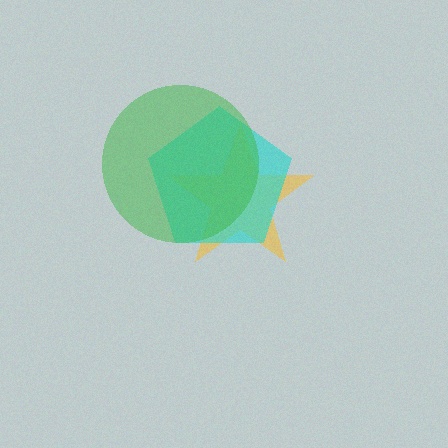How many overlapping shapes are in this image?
There are 3 overlapping shapes in the image.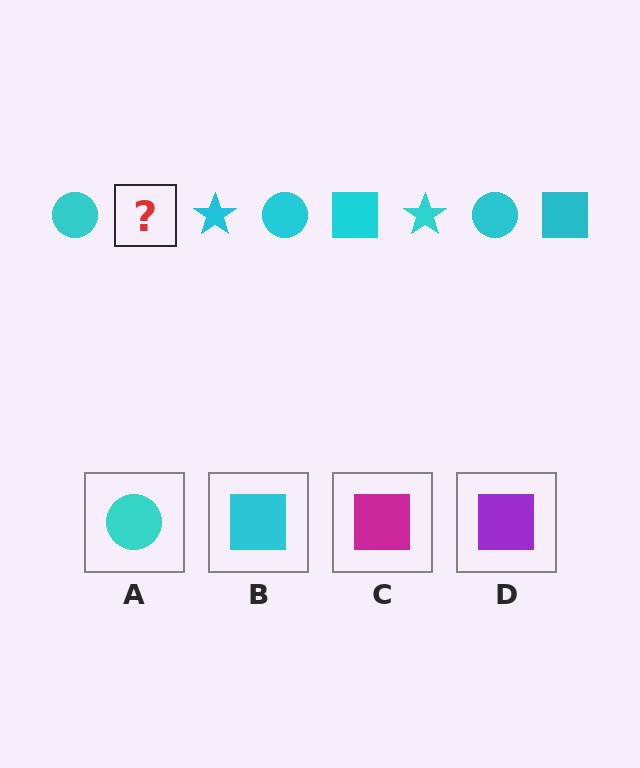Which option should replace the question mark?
Option B.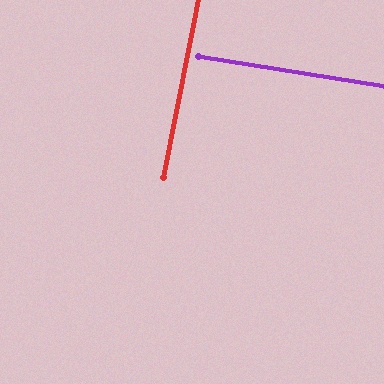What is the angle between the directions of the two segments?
Approximately 88 degrees.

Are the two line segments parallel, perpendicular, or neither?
Perpendicular — they meet at approximately 88°.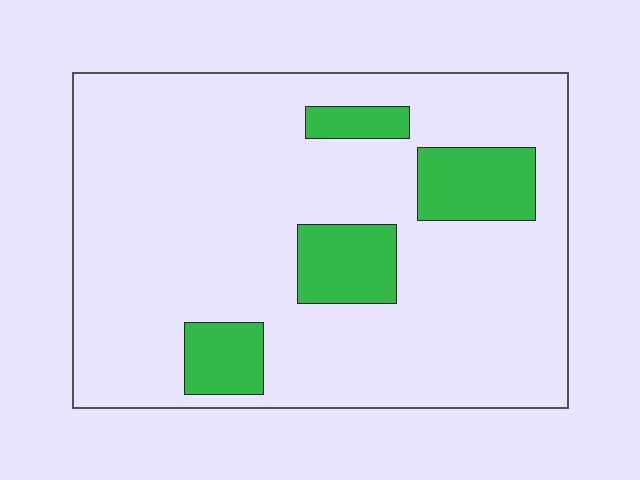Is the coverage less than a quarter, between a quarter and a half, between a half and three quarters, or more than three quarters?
Less than a quarter.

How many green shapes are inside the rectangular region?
4.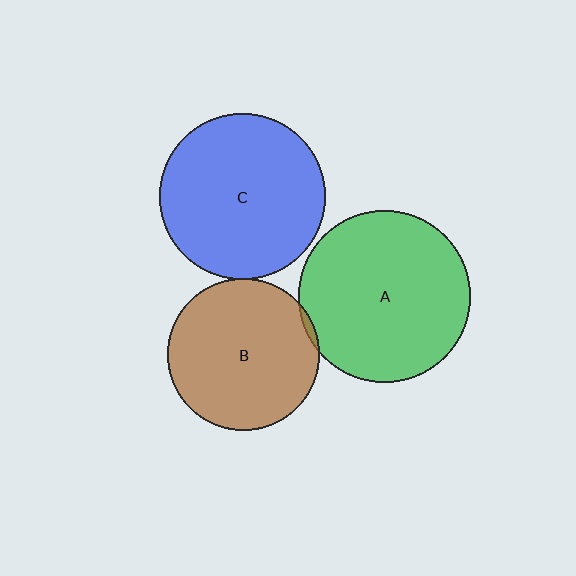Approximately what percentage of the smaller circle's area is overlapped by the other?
Approximately 5%.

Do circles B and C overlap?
Yes.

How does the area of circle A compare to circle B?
Approximately 1.3 times.